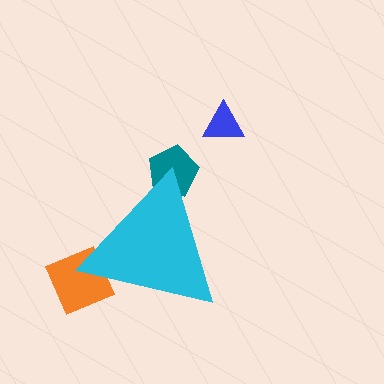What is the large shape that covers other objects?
A cyan triangle.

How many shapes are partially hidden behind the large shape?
2 shapes are partially hidden.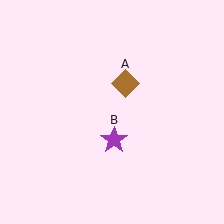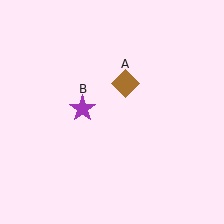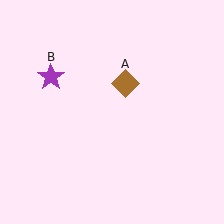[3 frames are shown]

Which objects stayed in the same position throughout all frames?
Brown diamond (object A) remained stationary.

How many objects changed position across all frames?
1 object changed position: purple star (object B).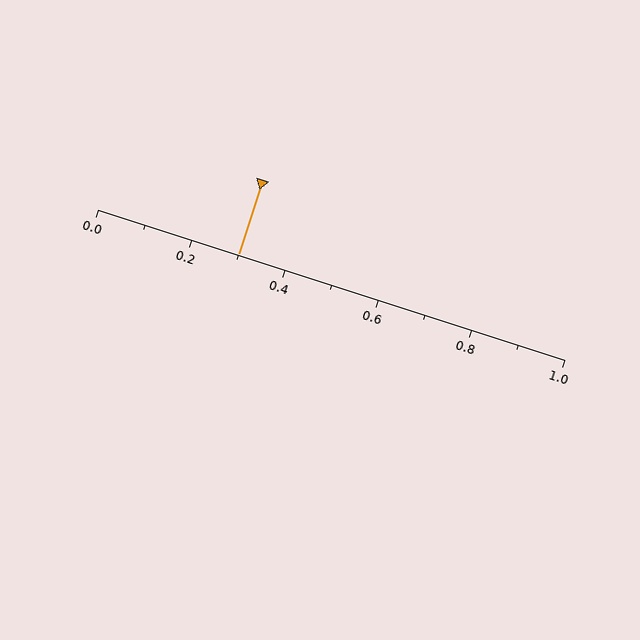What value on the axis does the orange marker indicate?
The marker indicates approximately 0.3.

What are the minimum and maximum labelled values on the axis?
The axis runs from 0.0 to 1.0.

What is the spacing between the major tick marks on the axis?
The major ticks are spaced 0.2 apart.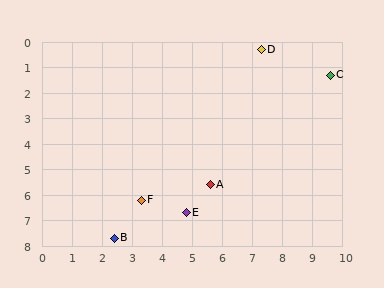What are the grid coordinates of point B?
Point B is at approximately (2.4, 7.7).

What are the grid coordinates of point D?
Point D is at approximately (7.3, 0.3).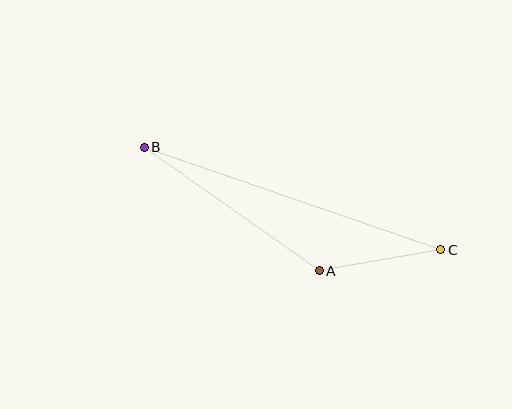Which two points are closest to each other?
Points A and C are closest to each other.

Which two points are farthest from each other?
Points B and C are farthest from each other.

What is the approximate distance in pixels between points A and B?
The distance between A and B is approximately 214 pixels.